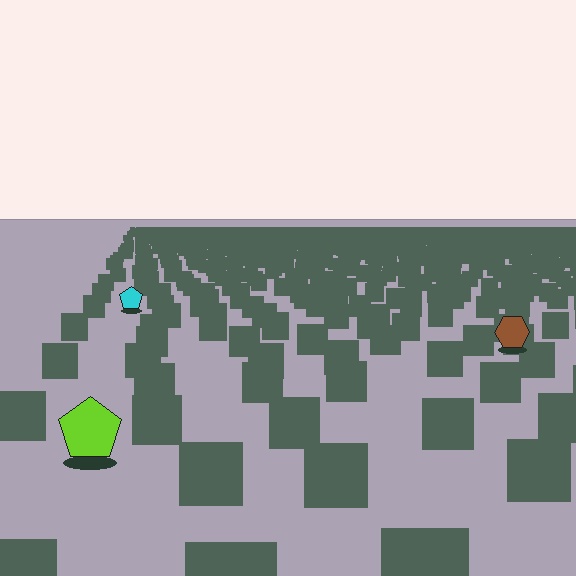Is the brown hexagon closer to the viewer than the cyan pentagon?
Yes. The brown hexagon is closer — you can tell from the texture gradient: the ground texture is coarser near it.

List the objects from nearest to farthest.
From nearest to farthest: the lime pentagon, the brown hexagon, the cyan pentagon.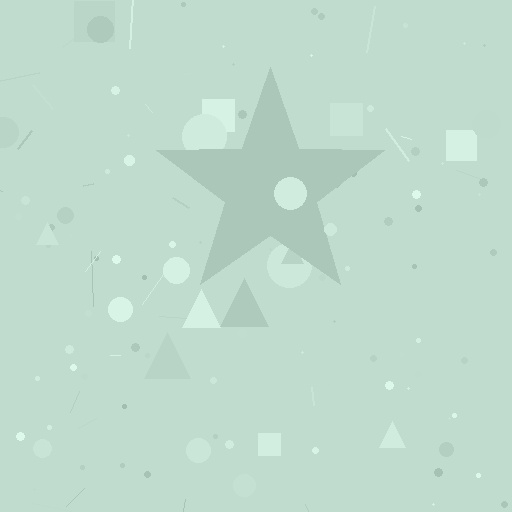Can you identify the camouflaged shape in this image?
The camouflaged shape is a star.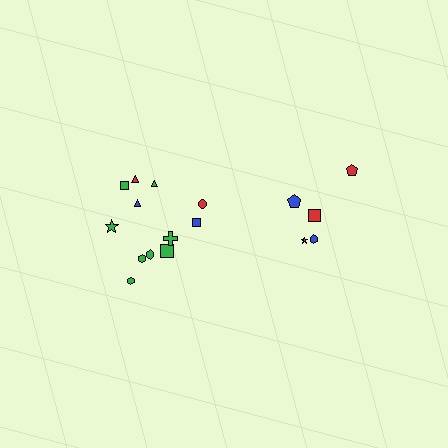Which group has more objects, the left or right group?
The left group.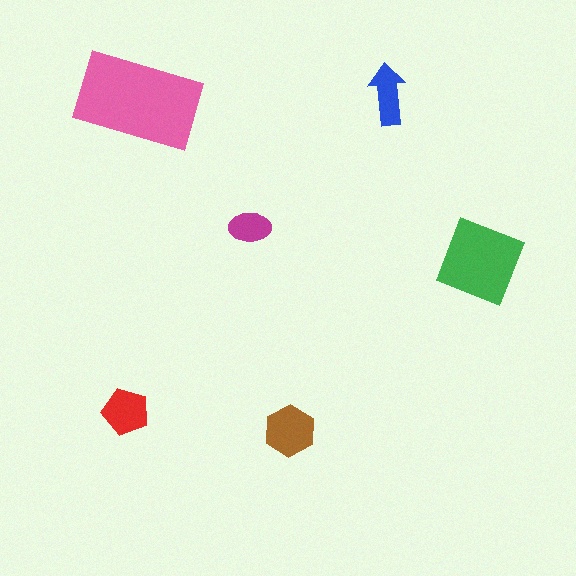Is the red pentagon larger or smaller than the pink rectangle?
Smaller.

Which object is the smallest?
The magenta ellipse.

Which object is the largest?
The pink rectangle.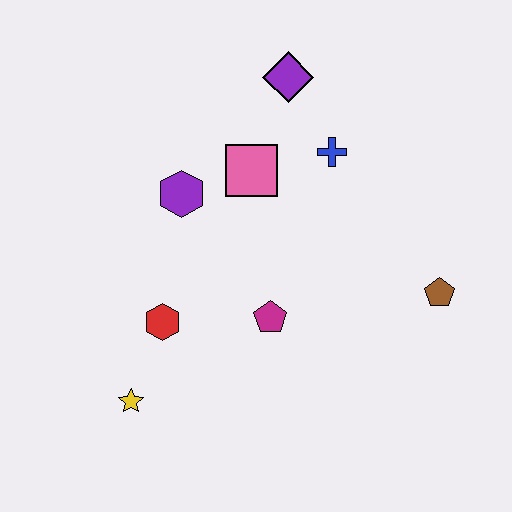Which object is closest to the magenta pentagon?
The red hexagon is closest to the magenta pentagon.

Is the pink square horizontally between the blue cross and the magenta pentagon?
No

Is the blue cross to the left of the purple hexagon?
No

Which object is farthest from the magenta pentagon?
The purple diamond is farthest from the magenta pentagon.